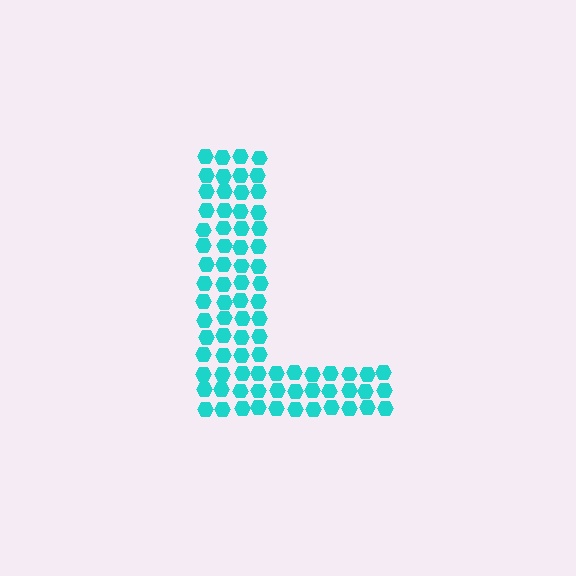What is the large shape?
The large shape is the letter L.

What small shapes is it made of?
It is made of small hexagons.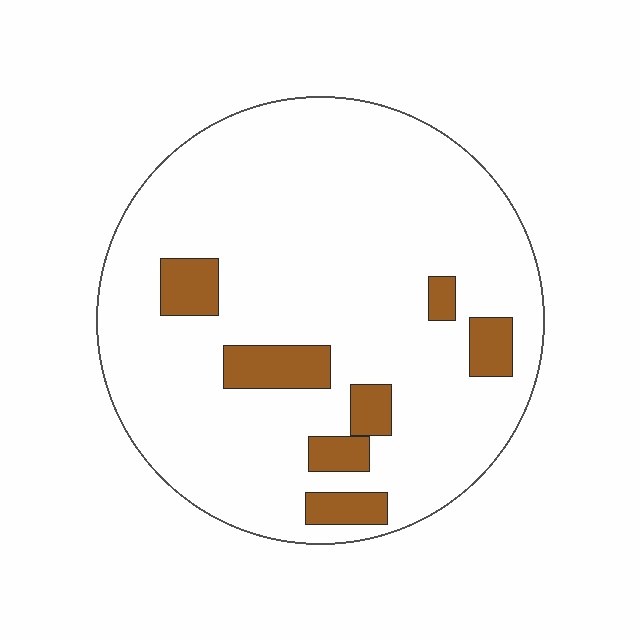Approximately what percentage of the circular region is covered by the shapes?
Approximately 10%.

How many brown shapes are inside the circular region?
7.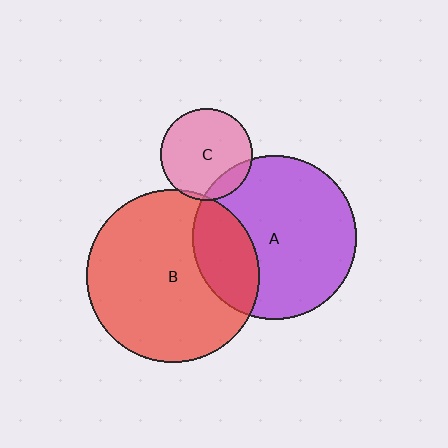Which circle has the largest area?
Circle B (red).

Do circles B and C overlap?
Yes.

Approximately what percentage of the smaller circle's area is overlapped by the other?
Approximately 5%.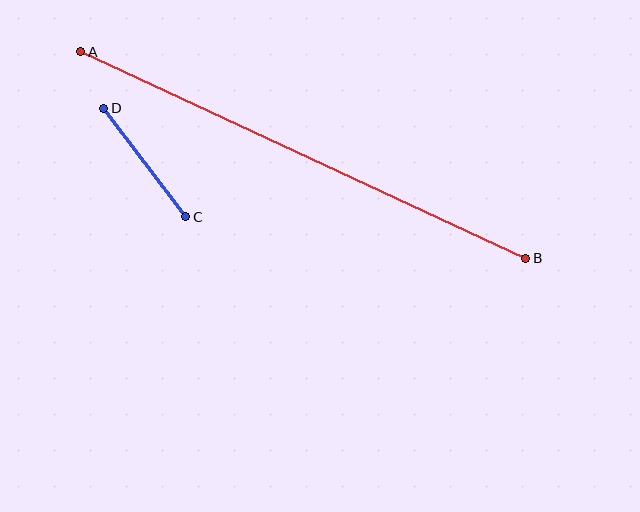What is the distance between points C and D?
The distance is approximately 136 pixels.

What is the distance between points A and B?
The distance is approximately 491 pixels.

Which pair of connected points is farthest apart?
Points A and B are farthest apart.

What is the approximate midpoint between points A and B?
The midpoint is at approximately (303, 155) pixels.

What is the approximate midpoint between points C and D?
The midpoint is at approximately (145, 163) pixels.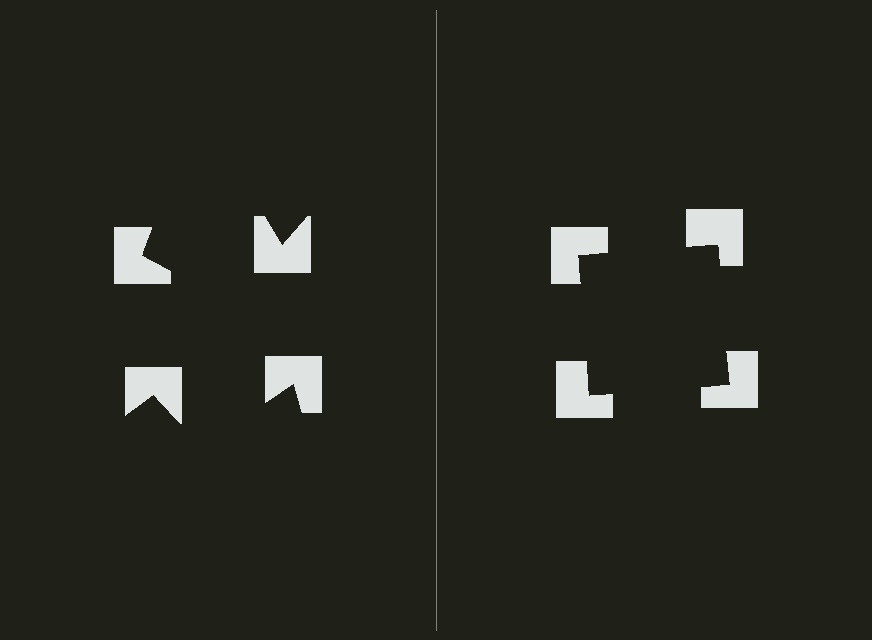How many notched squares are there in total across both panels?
8 — 4 on each side.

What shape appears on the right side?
An illusory square.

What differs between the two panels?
The notched squares are positioned identically on both sides; only the wedge orientations differ. On the right they align to a square; on the left they are misaligned.